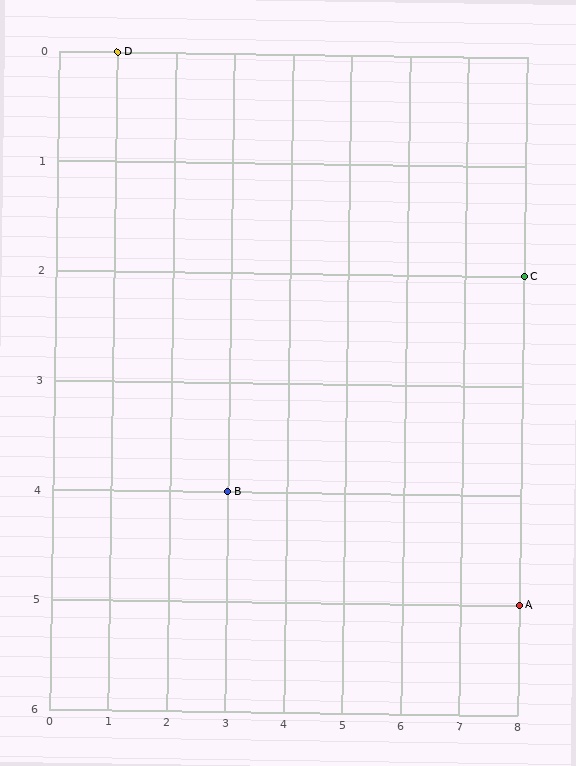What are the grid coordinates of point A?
Point A is at grid coordinates (8, 5).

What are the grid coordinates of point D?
Point D is at grid coordinates (1, 0).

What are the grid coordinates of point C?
Point C is at grid coordinates (8, 2).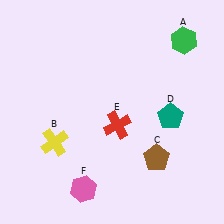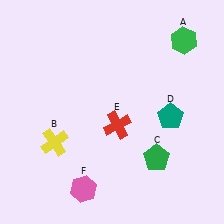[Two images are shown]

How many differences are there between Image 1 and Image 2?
There is 1 difference between the two images.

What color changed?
The pentagon (C) changed from brown in Image 1 to green in Image 2.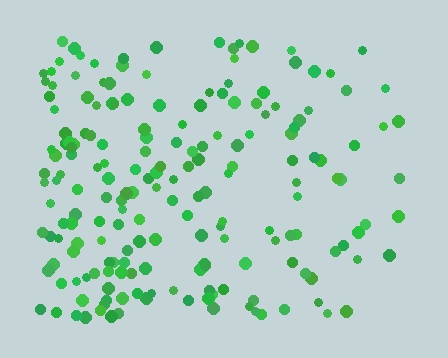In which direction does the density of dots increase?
From right to left, with the left side densest.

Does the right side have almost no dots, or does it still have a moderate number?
Still a moderate number, just noticeably fewer than the left.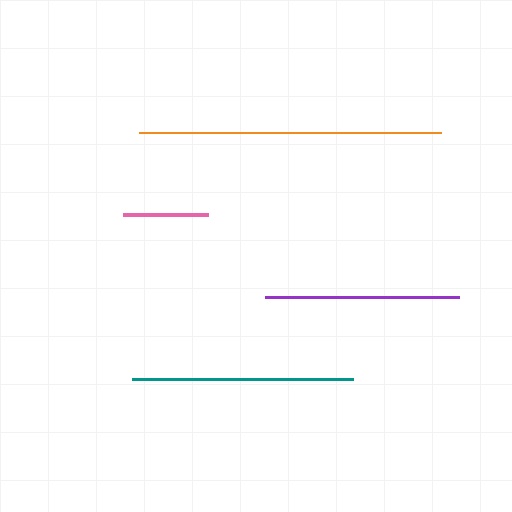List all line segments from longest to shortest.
From longest to shortest: orange, teal, purple, pink.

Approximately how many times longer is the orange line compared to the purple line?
The orange line is approximately 1.6 times the length of the purple line.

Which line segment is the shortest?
The pink line is the shortest at approximately 85 pixels.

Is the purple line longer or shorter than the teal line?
The teal line is longer than the purple line.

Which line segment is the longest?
The orange line is the longest at approximately 301 pixels.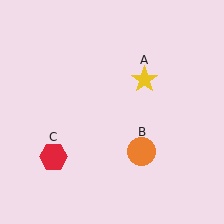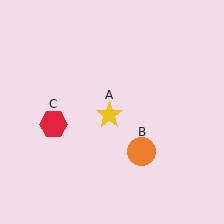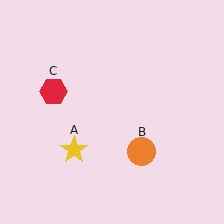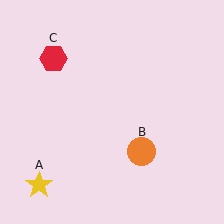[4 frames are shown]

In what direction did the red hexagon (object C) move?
The red hexagon (object C) moved up.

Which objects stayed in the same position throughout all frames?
Orange circle (object B) remained stationary.